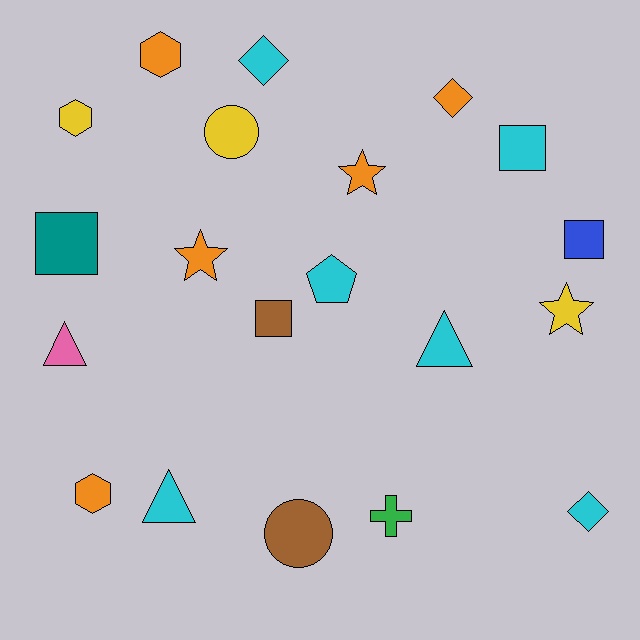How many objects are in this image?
There are 20 objects.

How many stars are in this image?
There are 3 stars.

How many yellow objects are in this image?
There are 3 yellow objects.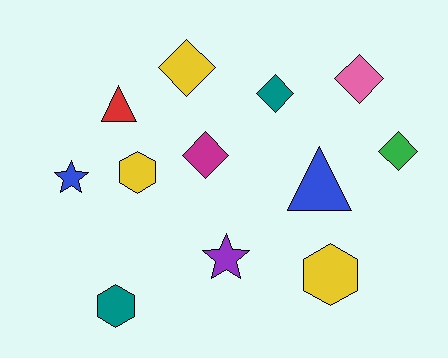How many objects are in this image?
There are 12 objects.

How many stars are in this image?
There are 2 stars.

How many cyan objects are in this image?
There are no cyan objects.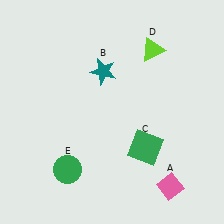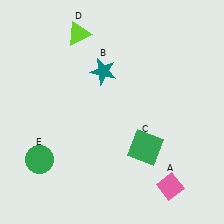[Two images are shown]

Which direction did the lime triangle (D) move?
The lime triangle (D) moved left.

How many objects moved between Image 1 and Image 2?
2 objects moved between the two images.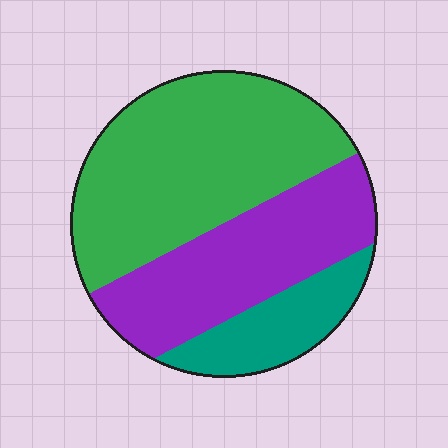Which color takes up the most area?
Green, at roughly 50%.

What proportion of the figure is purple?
Purple covers roughly 35% of the figure.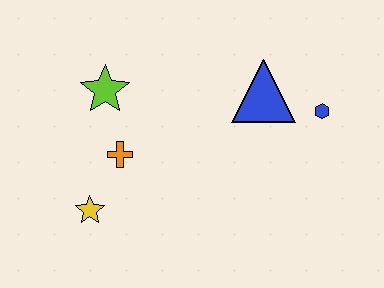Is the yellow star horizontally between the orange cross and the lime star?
No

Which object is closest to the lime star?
The orange cross is closest to the lime star.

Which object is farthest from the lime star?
The blue hexagon is farthest from the lime star.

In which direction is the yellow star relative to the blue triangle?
The yellow star is to the left of the blue triangle.